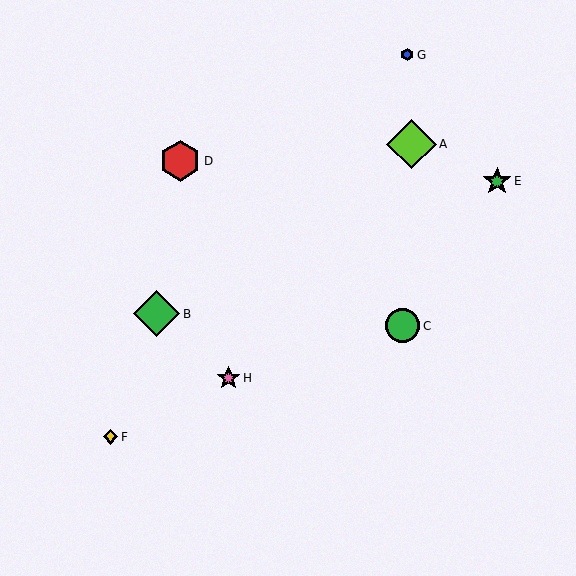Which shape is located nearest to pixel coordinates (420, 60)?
The blue hexagon (labeled G) at (407, 55) is nearest to that location.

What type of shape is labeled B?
Shape B is a green diamond.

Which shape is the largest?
The lime diamond (labeled A) is the largest.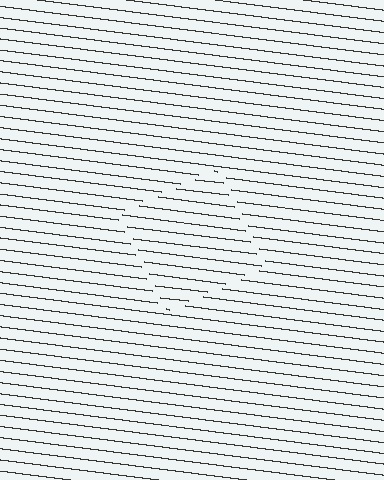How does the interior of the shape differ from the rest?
The interior of the shape contains the same grating, shifted by half a period — the contour is defined by the phase discontinuity where line-ends from the inner and outer gratings abut.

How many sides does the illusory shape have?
4 sides — the line-ends trace a square.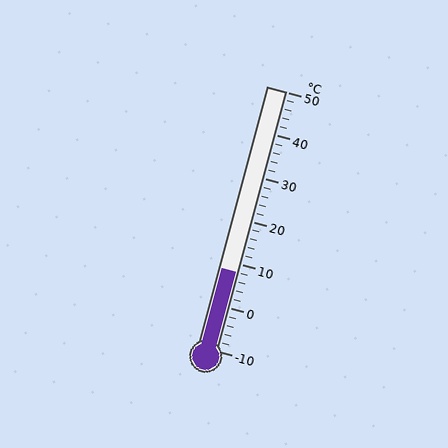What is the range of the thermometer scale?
The thermometer scale ranges from -10°C to 50°C.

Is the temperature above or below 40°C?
The temperature is below 40°C.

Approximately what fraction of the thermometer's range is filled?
The thermometer is filled to approximately 30% of its range.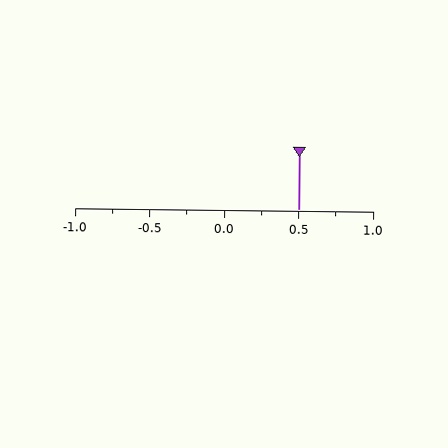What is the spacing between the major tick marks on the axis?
The major ticks are spaced 0.5 apart.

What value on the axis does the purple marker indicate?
The marker indicates approximately 0.5.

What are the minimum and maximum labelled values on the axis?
The axis runs from -1.0 to 1.0.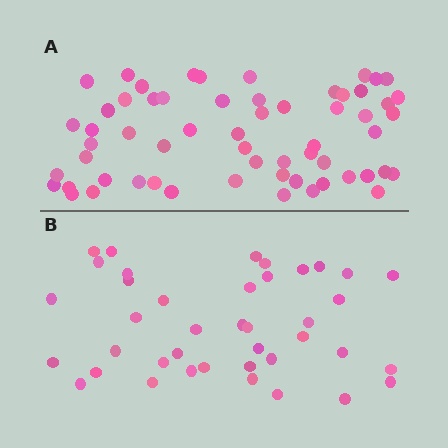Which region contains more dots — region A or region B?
Region A (the top region) has more dots.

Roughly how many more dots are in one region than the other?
Region A has approximately 20 more dots than region B.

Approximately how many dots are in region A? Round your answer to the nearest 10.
About 60 dots.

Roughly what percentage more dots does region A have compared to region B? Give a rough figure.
About 50% more.